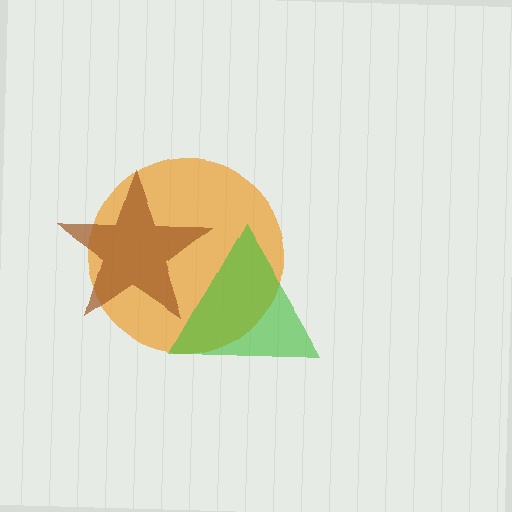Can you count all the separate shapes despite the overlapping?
Yes, there are 3 separate shapes.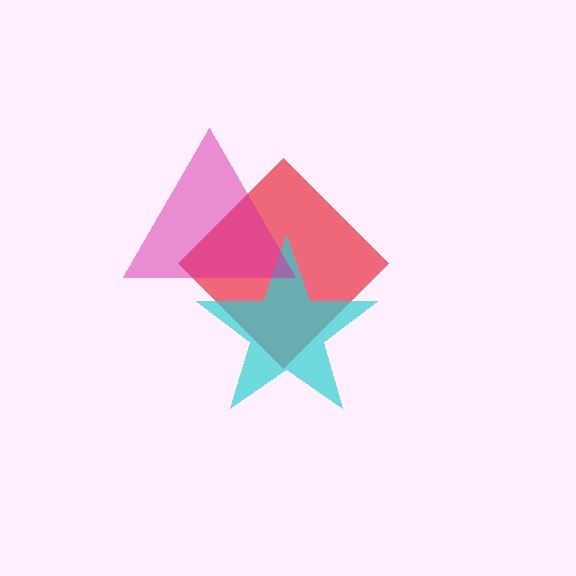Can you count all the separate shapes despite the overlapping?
Yes, there are 3 separate shapes.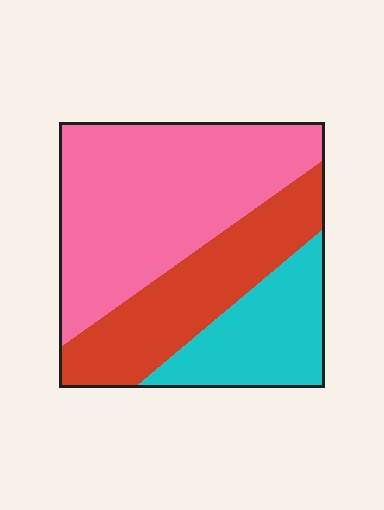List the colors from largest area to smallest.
From largest to smallest: pink, red, cyan.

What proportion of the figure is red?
Red takes up between a quarter and a half of the figure.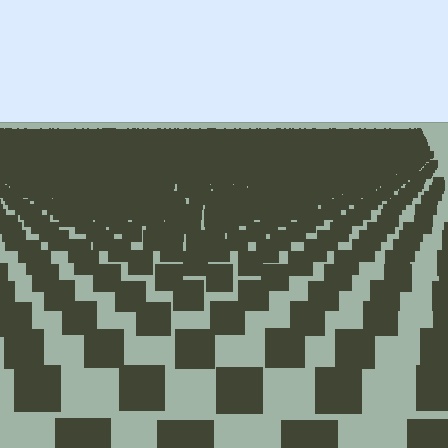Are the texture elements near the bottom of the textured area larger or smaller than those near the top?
Larger. Near the bottom, elements are closer to the viewer and appear at a bigger on-screen size.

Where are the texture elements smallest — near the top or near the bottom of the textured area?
Near the top.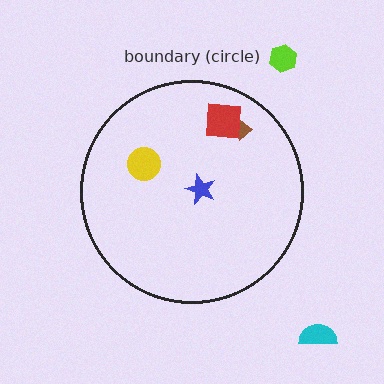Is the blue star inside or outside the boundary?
Inside.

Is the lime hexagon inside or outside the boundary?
Outside.